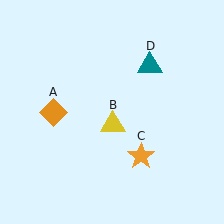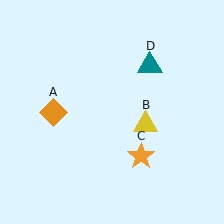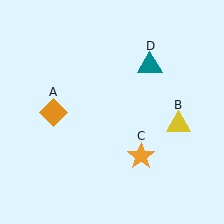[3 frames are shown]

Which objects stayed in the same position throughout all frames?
Orange diamond (object A) and orange star (object C) and teal triangle (object D) remained stationary.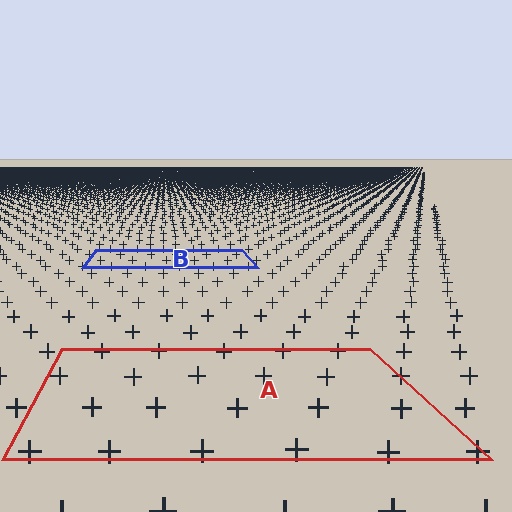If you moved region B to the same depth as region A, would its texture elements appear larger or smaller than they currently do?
They would appear larger. At a closer depth, the same texture elements are projected at a bigger on-screen size.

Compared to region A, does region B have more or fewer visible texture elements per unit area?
Region B has more texture elements per unit area — they are packed more densely because it is farther away.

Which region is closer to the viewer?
Region A is closer. The texture elements there are larger and more spread out.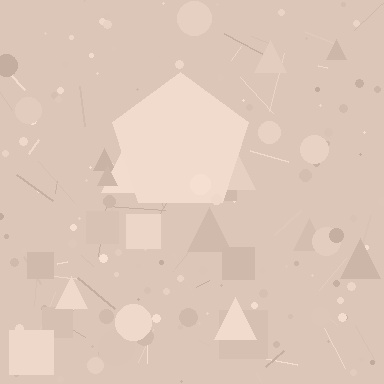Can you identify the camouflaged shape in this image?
The camouflaged shape is a pentagon.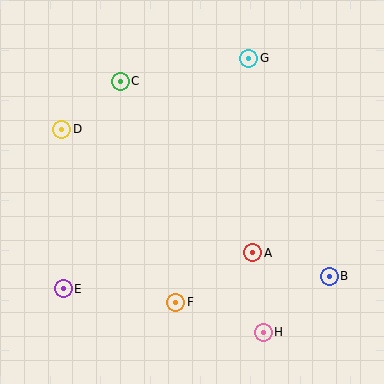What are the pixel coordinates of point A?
Point A is at (253, 253).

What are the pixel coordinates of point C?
Point C is at (120, 81).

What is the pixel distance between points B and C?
The distance between B and C is 286 pixels.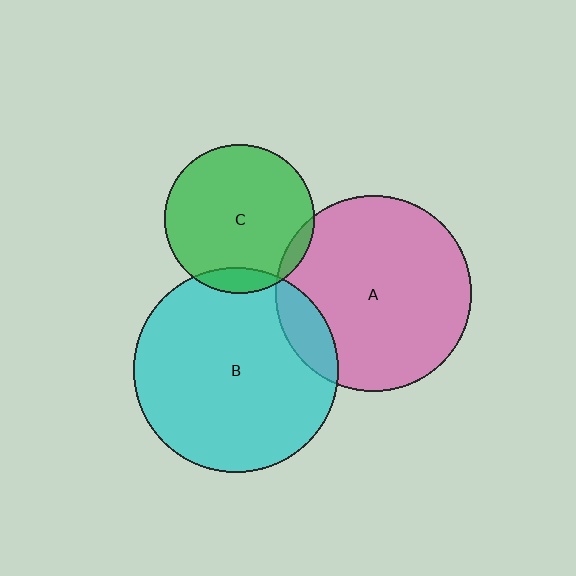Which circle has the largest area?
Circle B (cyan).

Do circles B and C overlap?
Yes.